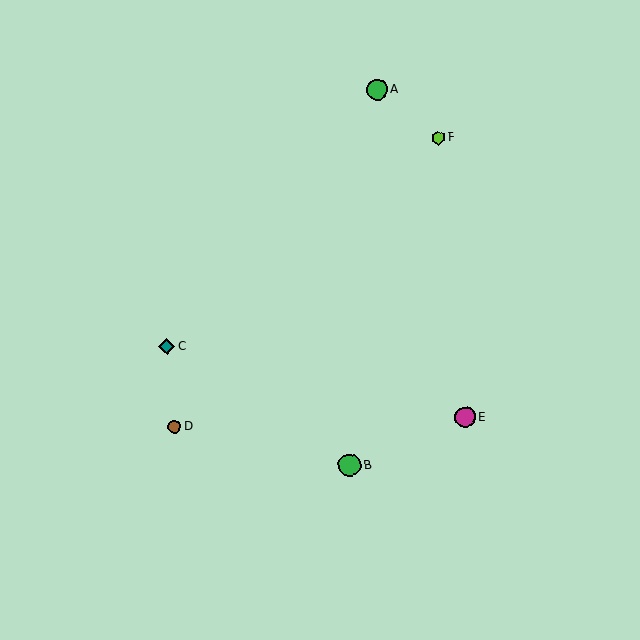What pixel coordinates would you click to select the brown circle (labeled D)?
Click at (175, 426) to select the brown circle D.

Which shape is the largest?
The green circle (labeled B) is the largest.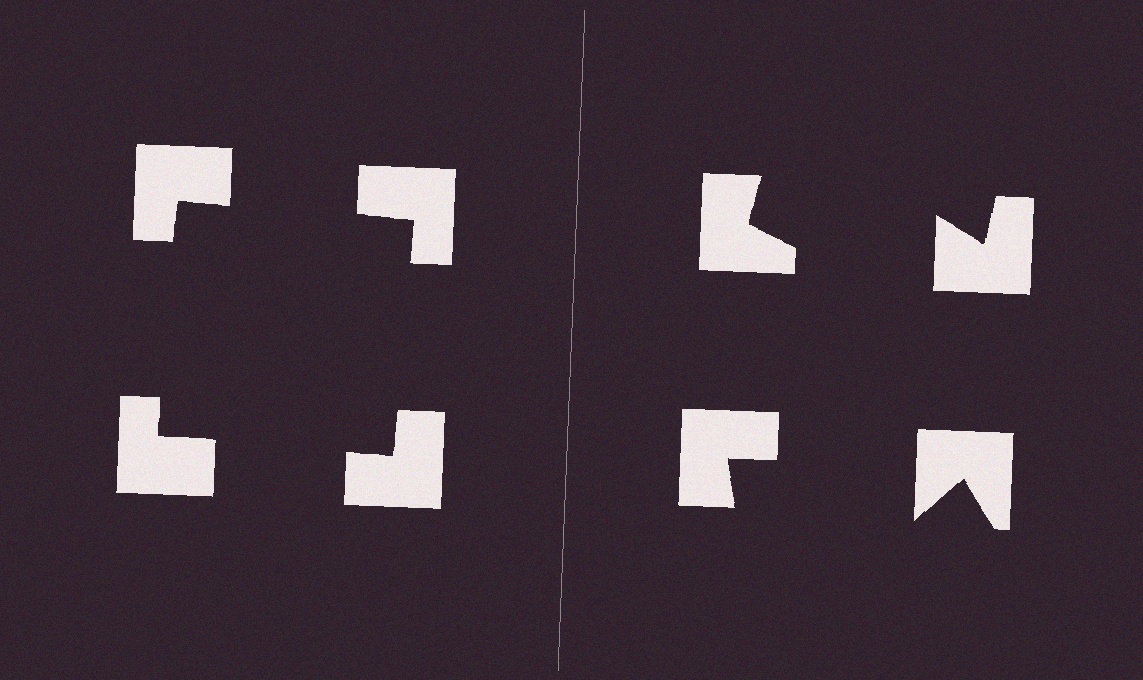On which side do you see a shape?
An illusory square appears on the left side. On the right side the wedge cuts are rotated, so no coherent shape forms.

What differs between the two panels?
The notched squares are positioned identically on both sides; only the wedge orientations differ. On the left they align to a square; on the right they are misaligned.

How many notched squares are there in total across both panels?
8 — 4 on each side.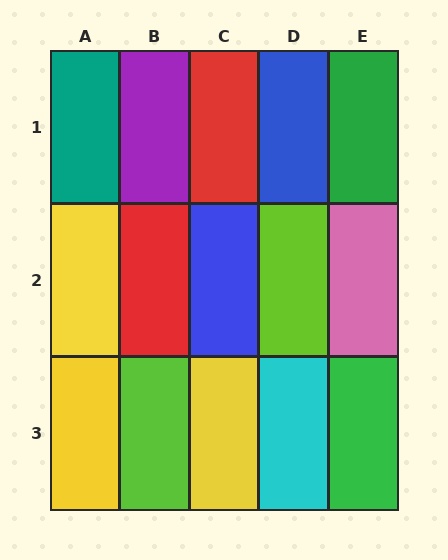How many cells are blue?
2 cells are blue.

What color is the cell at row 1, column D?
Blue.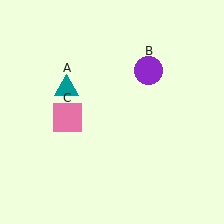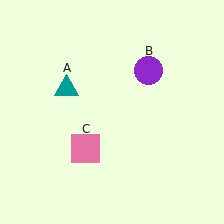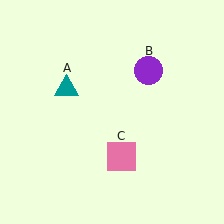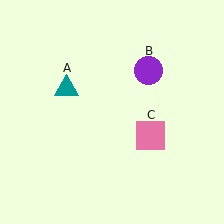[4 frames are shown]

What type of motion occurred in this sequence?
The pink square (object C) rotated counterclockwise around the center of the scene.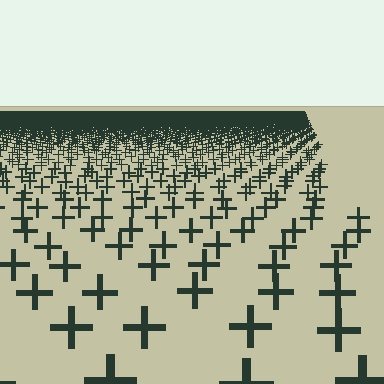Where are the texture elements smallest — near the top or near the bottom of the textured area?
Near the top.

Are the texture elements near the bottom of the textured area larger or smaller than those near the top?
Larger. Near the bottom, elements are closer to the viewer and appear at a bigger on-screen size.